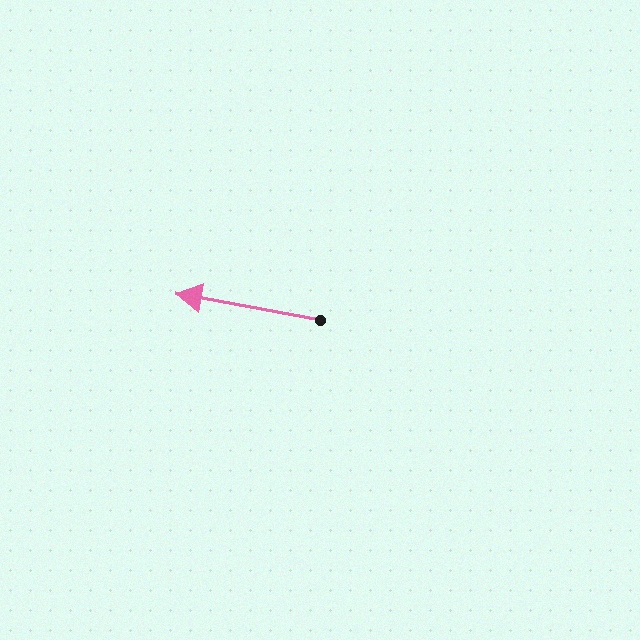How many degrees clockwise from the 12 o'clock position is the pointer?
Approximately 280 degrees.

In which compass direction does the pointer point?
West.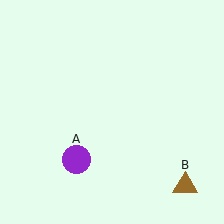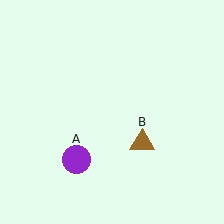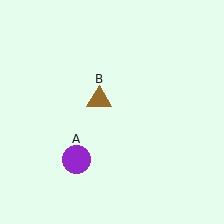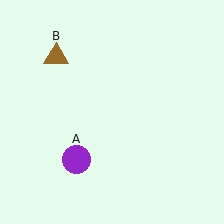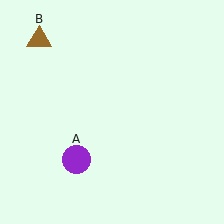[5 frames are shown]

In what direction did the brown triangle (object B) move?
The brown triangle (object B) moved up and to the left.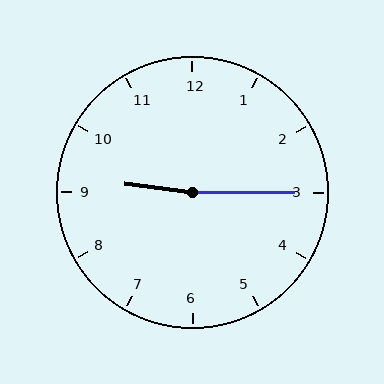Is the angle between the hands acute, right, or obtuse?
It is obtuse.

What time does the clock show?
9:15.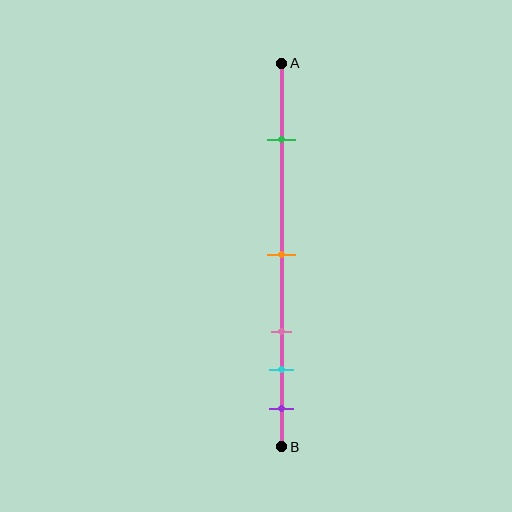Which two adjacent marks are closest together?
The cyan and purple marks are the closest adjacent pair.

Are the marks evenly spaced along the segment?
No, the marks are not evenly spaced.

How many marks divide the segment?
There are 5 marks dividing the segment.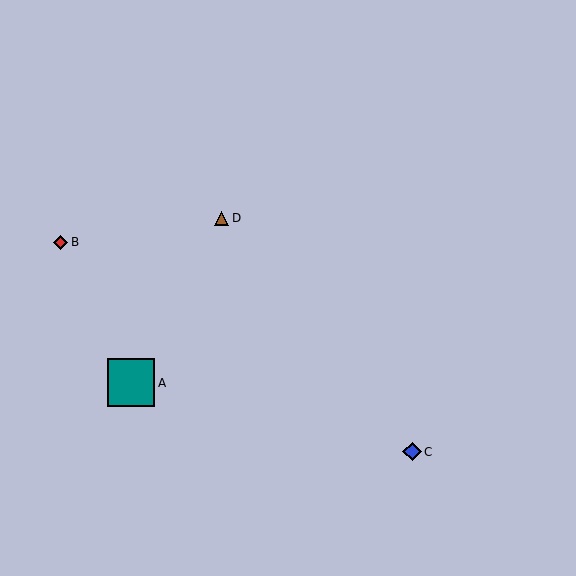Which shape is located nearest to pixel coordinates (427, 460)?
The blue diamond (labeled C) at (412, 452) is nearest to that location.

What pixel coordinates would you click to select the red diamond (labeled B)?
Click at (61, 242) to select the red diamond B.